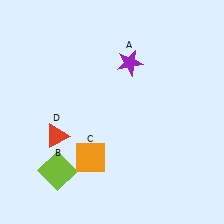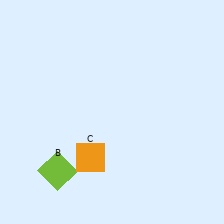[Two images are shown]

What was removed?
The purple star (A), the red triangle (D) were removed in Image 2.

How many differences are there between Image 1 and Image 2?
There are 2 differences between the two images.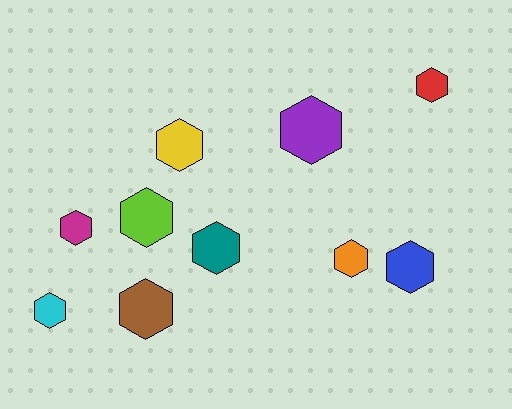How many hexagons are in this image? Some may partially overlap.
There are 10 hexagons.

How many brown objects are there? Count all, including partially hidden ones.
There is 1 brown object.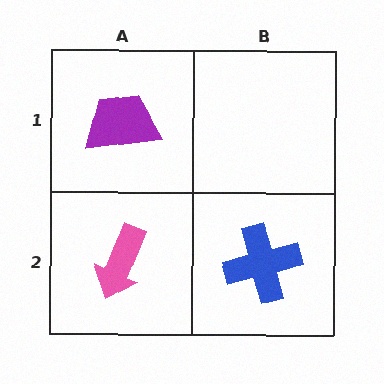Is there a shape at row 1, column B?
No, that cell is empty.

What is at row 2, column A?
A pink arrow.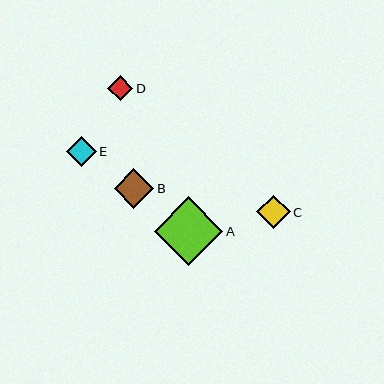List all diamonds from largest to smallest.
From largest to smallest: A, B, C, E, D.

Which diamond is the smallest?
Diamond D is the smallest with a size of approximately 26 pixels.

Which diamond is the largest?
Diamond A is the largest with a size of approximately 68 pixels.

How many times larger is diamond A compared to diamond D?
Diamond A is approximately 2.7 times the size of diamond D.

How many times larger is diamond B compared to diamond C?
Diamond B is approximately 1.2 times the size of diamond C.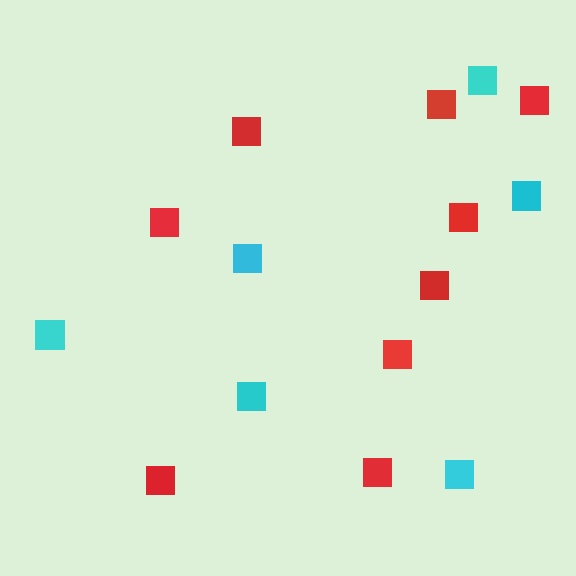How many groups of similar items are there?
There are 2 groups: one group of red squares (9) and one group of cyan squares (6).